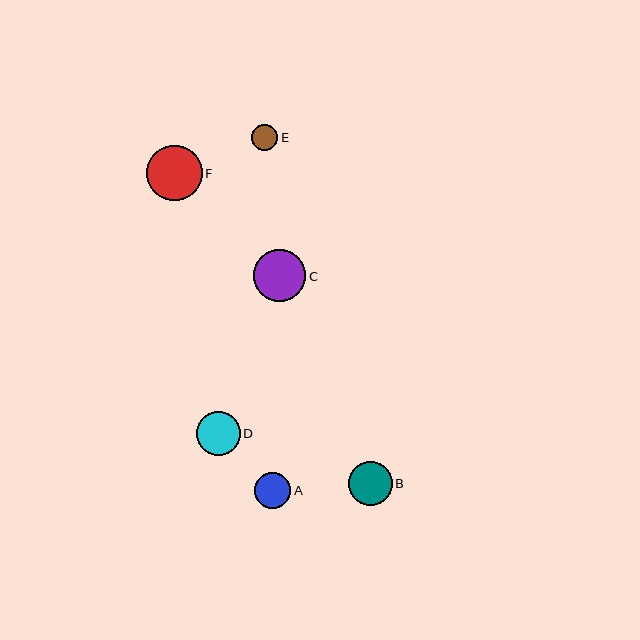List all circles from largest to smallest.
From largest to smallest: F, C, B, D, A, E.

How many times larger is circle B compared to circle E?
Circle B is approximately 1.7 times the size of circle E.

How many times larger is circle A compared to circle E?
Circle A is approximately 1.4 times the size of circle E.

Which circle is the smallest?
Circle E is the smallest with a size of approximately 26 pixels.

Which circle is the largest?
Circle F is the largest with a size of approximately 55 pixels.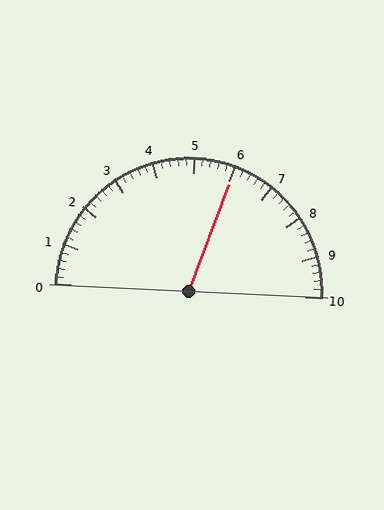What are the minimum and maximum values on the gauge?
The gauge ranges from 0 to 10.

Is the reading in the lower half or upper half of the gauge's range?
The reading is in the upper half of the range (0 to 10).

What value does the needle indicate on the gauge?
The needle indicates approximately 6.0.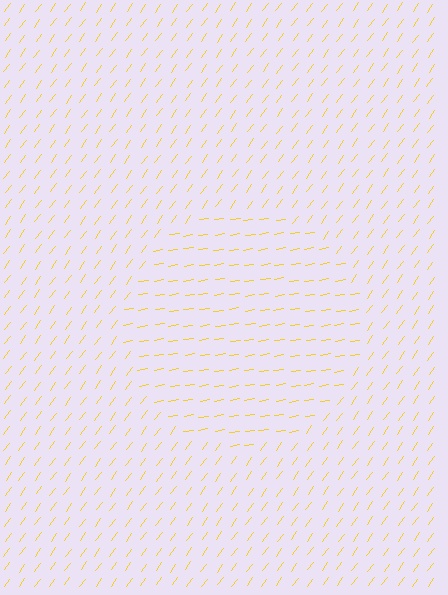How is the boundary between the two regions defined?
The boundary is defined purely by a change in line orientation (approximately 45 degrees difference). All lines are the same color and thickness.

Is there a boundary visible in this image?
Yes, there is a texture boundary formed by a change in line orientation.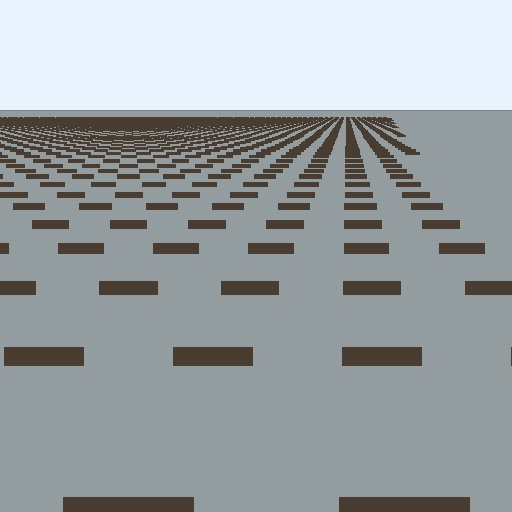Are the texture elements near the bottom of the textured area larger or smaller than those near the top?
Larger. Near the bottom, elements are closer to the viewer and appear at a bigger on-screen size.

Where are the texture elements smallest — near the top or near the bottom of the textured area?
Near the top.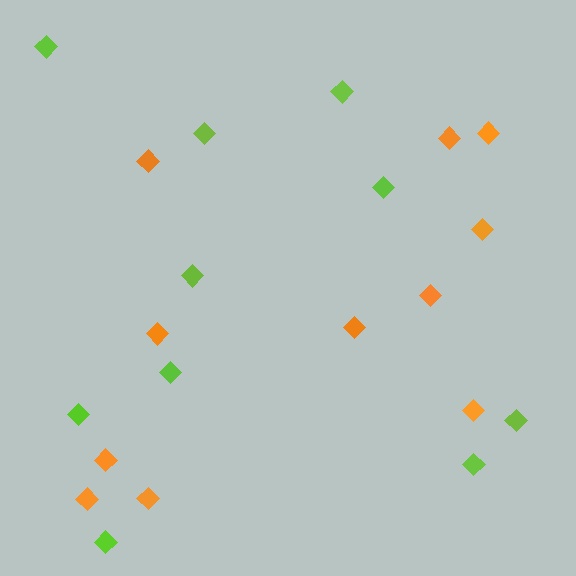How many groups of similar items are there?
There are 2 groups: one group of lime diamonds (10) and one group of orange diamonds (11).